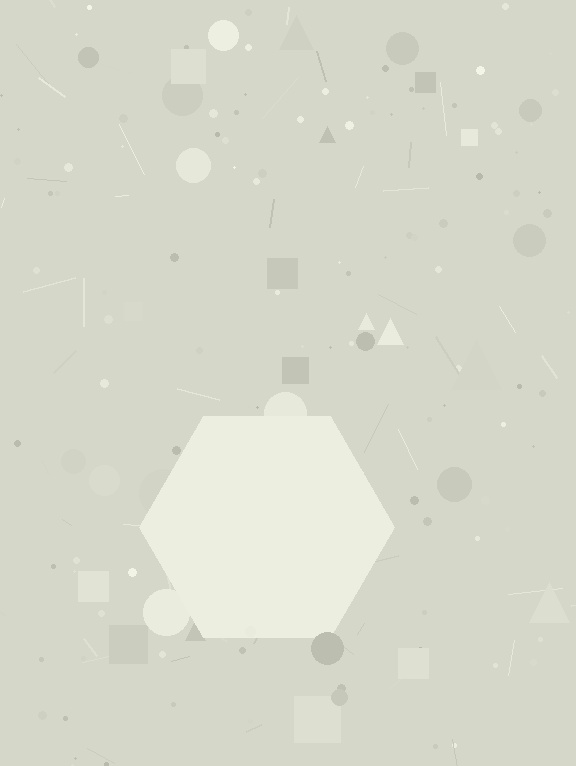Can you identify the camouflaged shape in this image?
The camouflaged shape is a hexagon.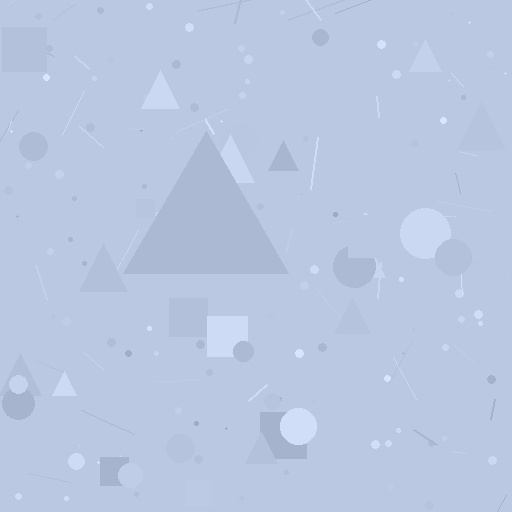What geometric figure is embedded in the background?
A triangle is embedded in the background.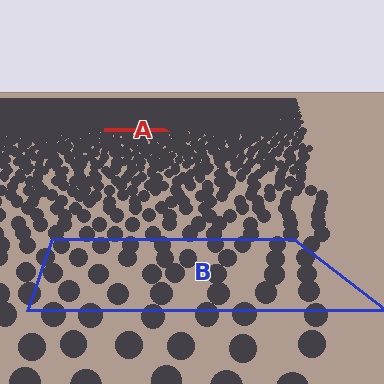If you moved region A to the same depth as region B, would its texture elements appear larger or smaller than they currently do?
They would appear larger. At a closer depth, the same texture elements are projected at a bigger on-screen size.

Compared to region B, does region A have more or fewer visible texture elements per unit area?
Region A has more texture elements per unit area — they are packed more densely because it is farther away.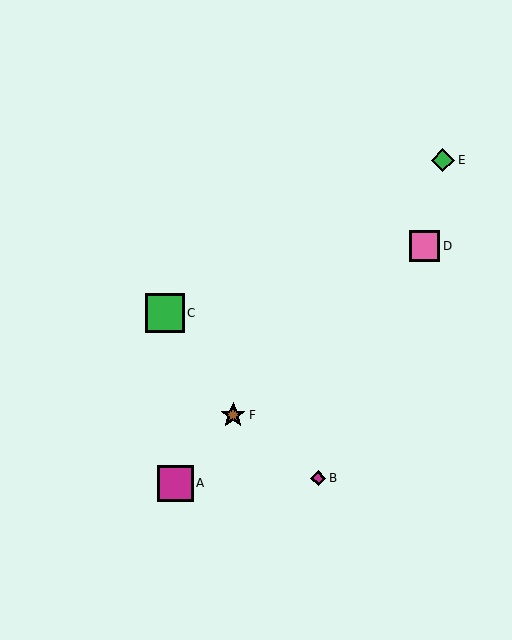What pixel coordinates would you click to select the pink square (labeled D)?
Click at (425, 246) to select the pink square D.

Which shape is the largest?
The green square (labeled C) is the largest.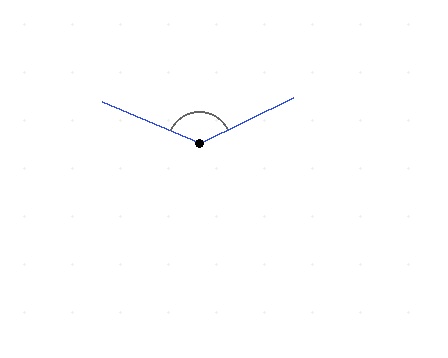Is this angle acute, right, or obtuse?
It is obtuse.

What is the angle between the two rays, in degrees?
Approximately 131 degrees.